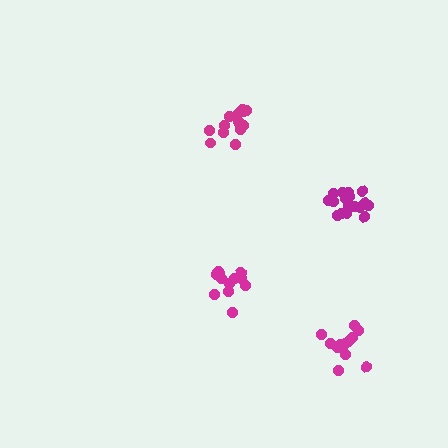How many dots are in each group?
Group 1: 14 dots, Group 2: 11 dots, Group 3: 17 dots, Group 4: 12 dots (54 total).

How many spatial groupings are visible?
There are 4 spatial groupings.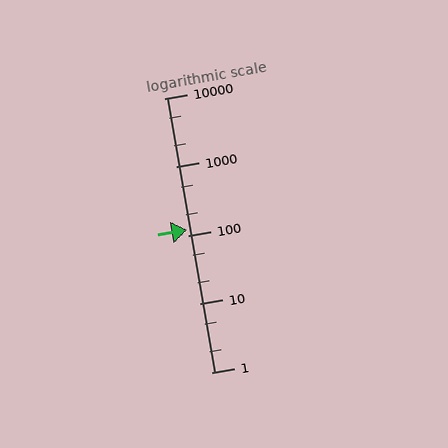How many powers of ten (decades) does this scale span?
The scale spans 4 decades, from 1 to 10000.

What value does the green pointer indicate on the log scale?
The pointer indicates approximately 120.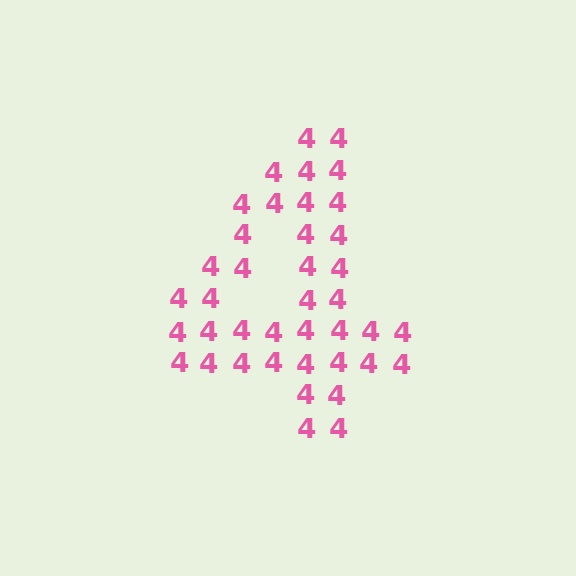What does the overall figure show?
The overall figure shows the digit 4.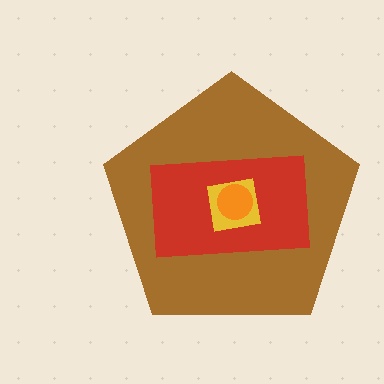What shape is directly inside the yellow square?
The orange circle.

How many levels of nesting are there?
4.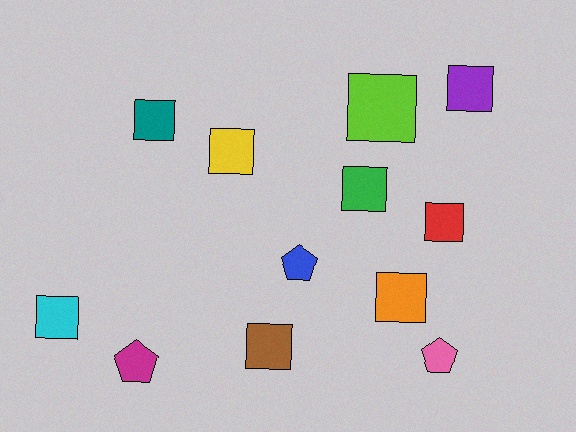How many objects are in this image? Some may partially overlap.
There are 12 objects.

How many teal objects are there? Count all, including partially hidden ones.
There is 1 teal object.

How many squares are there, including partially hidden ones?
There are 9 squares.